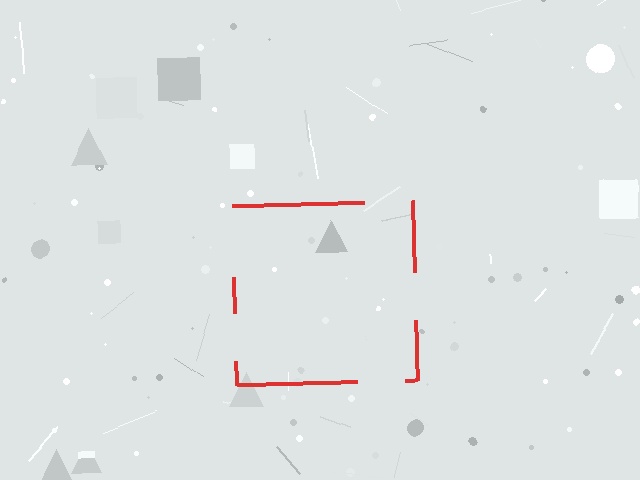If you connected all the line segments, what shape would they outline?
They would outline a square.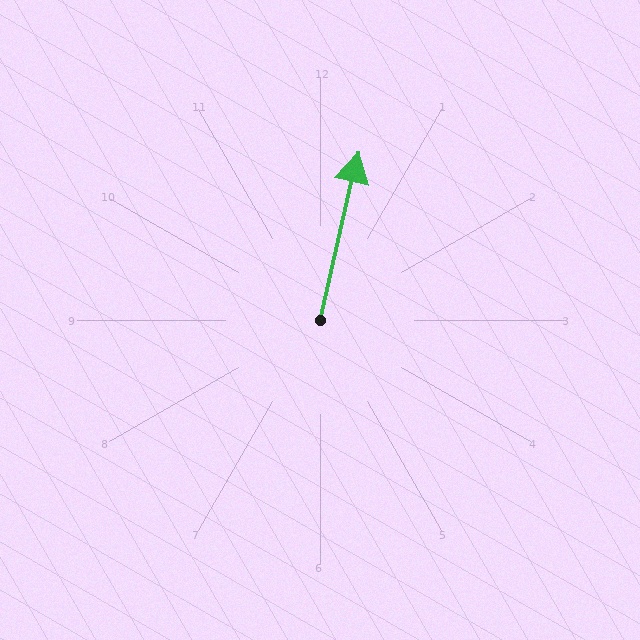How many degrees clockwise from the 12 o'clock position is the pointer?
Approximately 13 degrees.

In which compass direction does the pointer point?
North.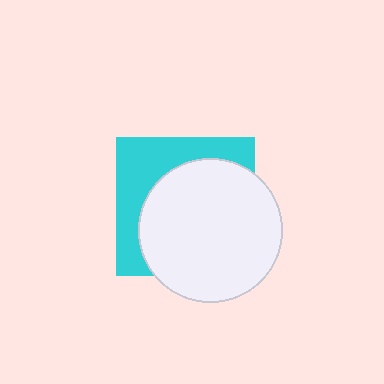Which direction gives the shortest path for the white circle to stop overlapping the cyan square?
Moving toward the lower-right gives the shortest separation.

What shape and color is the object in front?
The object in front is a white circle.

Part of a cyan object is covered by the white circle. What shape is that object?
It is a square.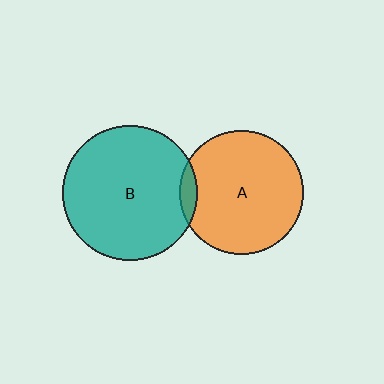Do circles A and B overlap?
Yes.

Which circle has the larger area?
Circle B (teal).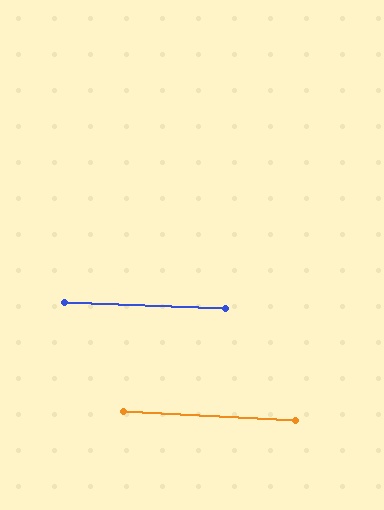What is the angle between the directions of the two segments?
Approximately 1 degree.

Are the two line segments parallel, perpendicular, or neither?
Parallel — their directions differ by only 0.9°.